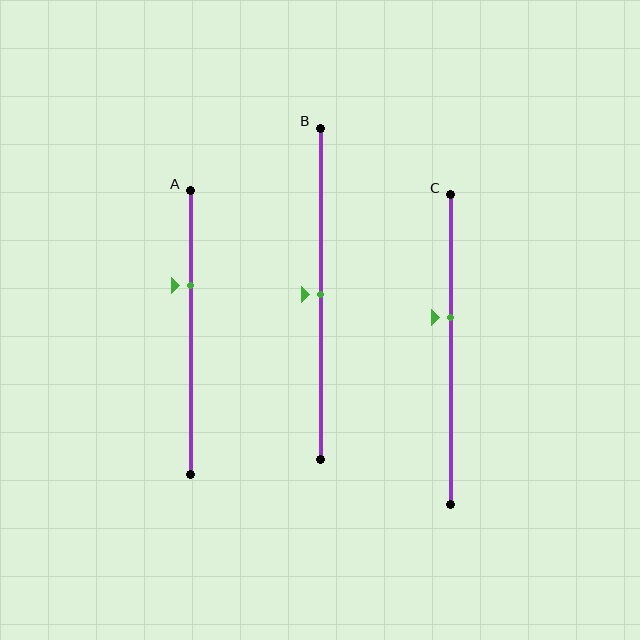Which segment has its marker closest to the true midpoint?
Segment B has its marker closest to the true midpoint.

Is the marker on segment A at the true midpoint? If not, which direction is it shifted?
No, the marker on segment A is shifted upward by about 17% of the segment length.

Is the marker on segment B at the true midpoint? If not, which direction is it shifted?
Yes, the marker on segment B is at the true midpoint.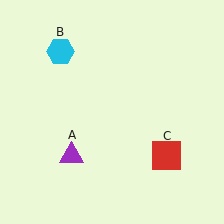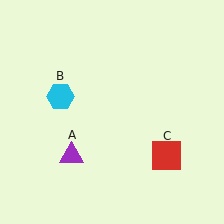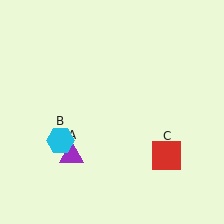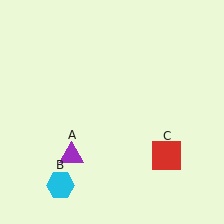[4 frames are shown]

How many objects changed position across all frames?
1 object changed position: cyan hexagon (object B).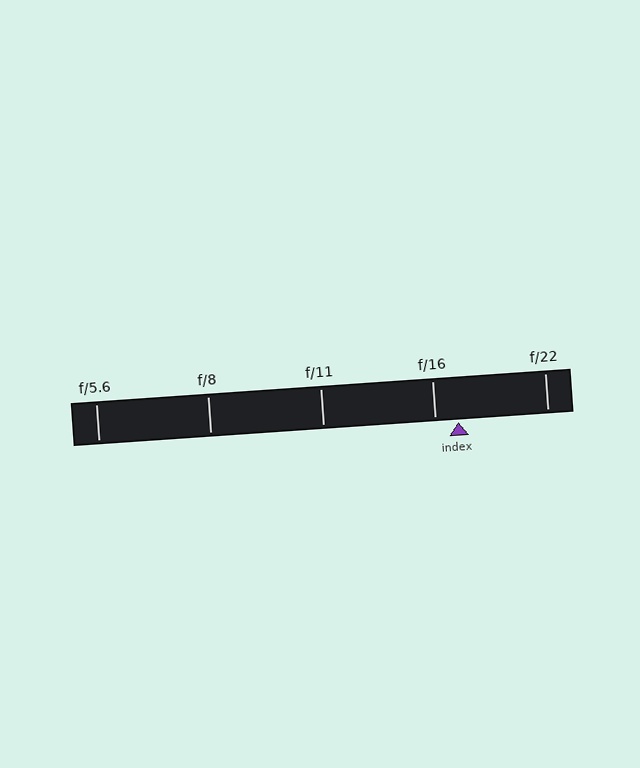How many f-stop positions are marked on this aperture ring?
There are 5 f-stop positions marked.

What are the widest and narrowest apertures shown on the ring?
The widest aperture shown is f/5.6 and the narrowest is f/22.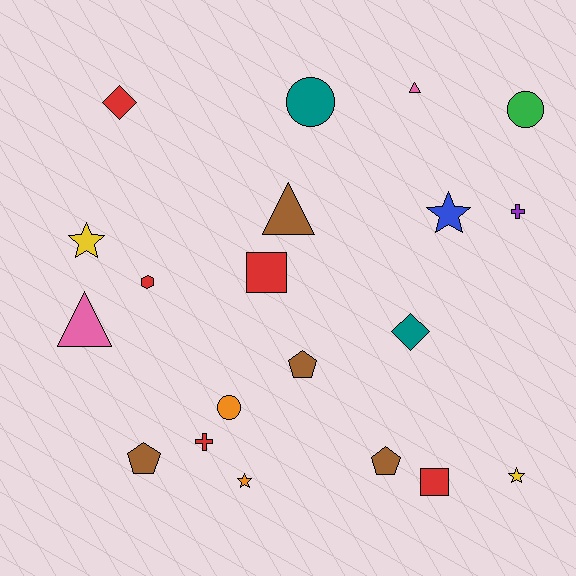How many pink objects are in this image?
There are 2 pink objects.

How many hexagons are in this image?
There is 1 hexagon.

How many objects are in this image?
There are 20 objects.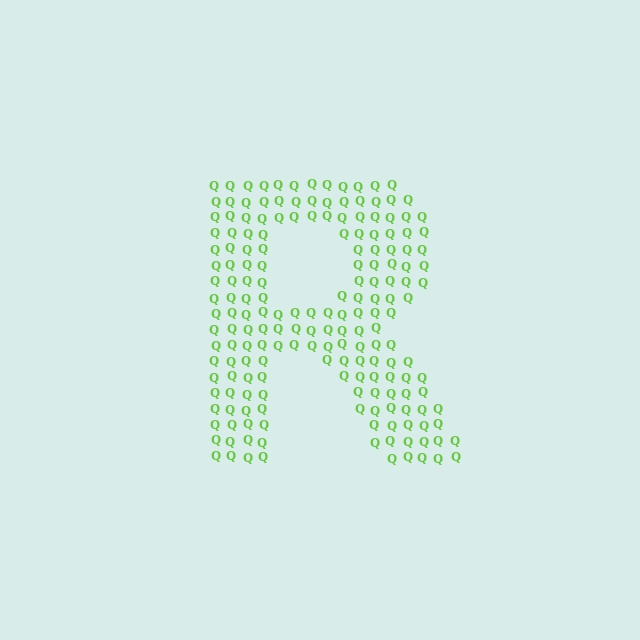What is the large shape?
The large shape is the letter R.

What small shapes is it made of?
It is made of small letter Q's.